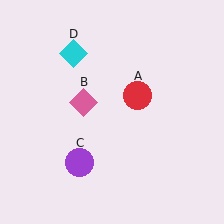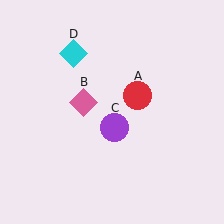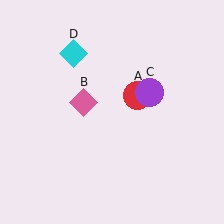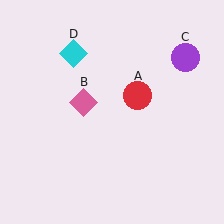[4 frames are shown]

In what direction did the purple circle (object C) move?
The purple circle (object C) moved up and to the right.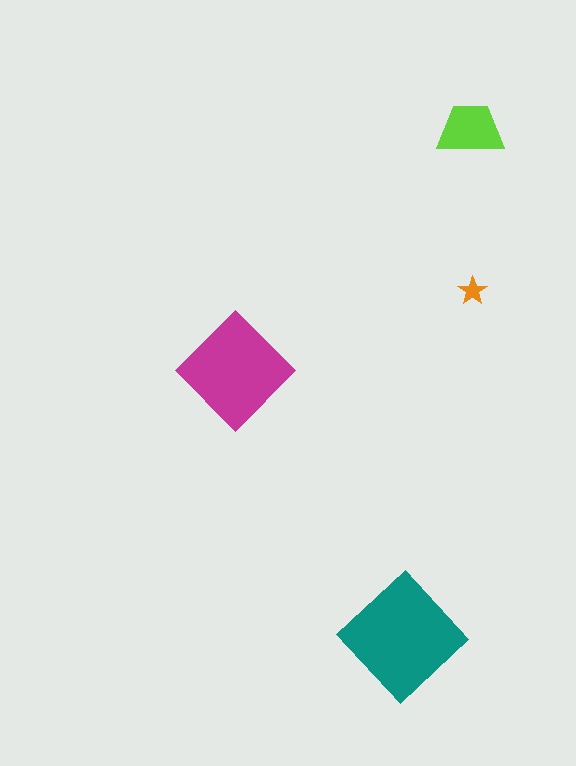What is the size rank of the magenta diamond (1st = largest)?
2nd.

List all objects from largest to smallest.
The teal diamond, the magenta diamond, the lime trapezoid, the orange star.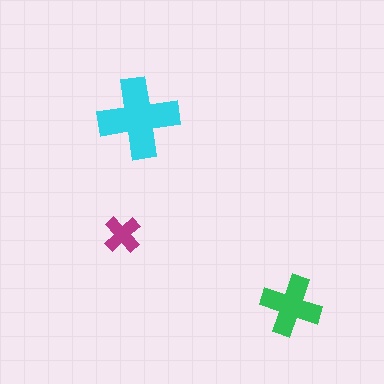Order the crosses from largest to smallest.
the cyan one, the green one, the magenta one.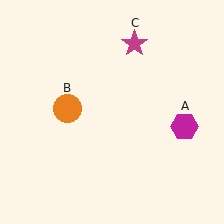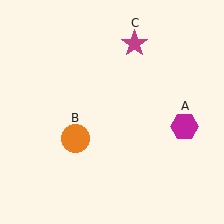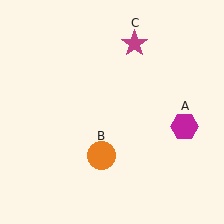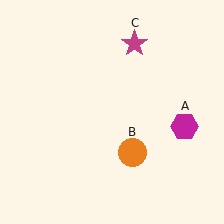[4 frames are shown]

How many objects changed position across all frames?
1 object changed position: orange circle (object B).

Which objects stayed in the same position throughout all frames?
Magenta hexagon (object A) and magenta star (object C) remained stationary.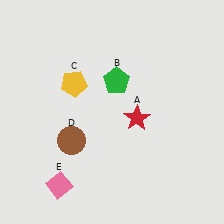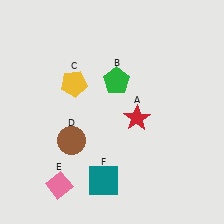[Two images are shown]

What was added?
A teal square (F) was added in Image 2.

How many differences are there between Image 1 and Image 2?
There is 1 difference between the two images.